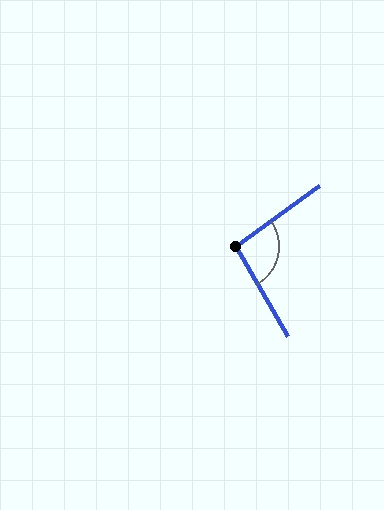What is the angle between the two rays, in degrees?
Approximately 96 degrees.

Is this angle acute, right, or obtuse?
It is obtuse.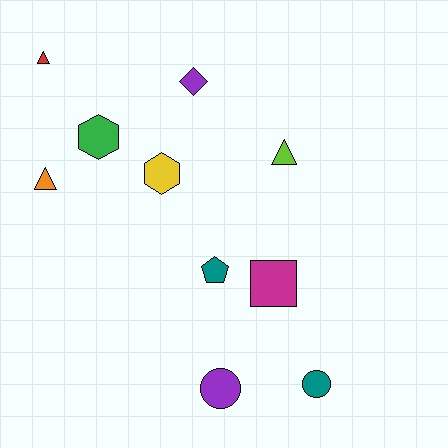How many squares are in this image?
There is 1 square.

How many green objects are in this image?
There is 1 green object.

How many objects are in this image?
There are 10 objects.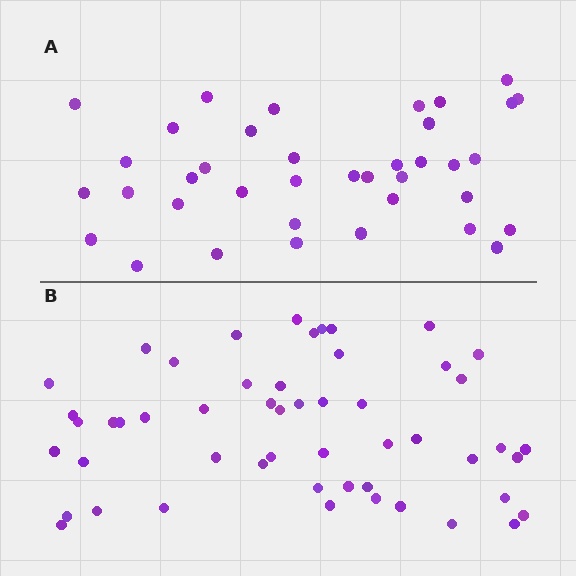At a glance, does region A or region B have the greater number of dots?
Region B (the bottom region) has more dots.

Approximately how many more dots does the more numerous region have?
Region B has approximately 15 more dots than region A.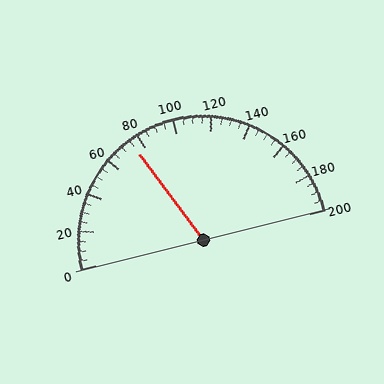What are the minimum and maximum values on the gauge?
The gauge ranges from 0 to 200.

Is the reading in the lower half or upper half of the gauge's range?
The reading is in the lower half of the range (0 to 200).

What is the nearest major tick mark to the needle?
The nearest major tick mark is 80.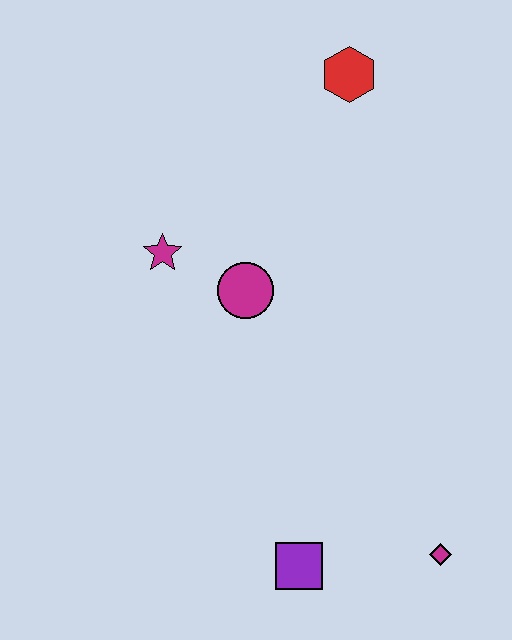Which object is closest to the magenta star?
The magenta circle is closest to the magenta star.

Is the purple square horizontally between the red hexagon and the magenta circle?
Yes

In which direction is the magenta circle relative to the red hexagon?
The magenta circle is below the red hexagon.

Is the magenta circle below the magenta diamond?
No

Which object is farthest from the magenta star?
The magenta diamond is farthest from the magenta star.